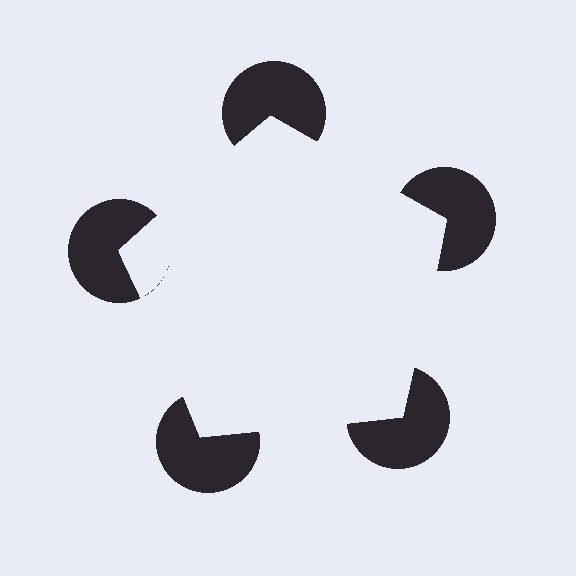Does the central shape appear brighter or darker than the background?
It typically appears slightly brighter than the background, even though no actual brightness change is drawn.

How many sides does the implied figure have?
5 sides.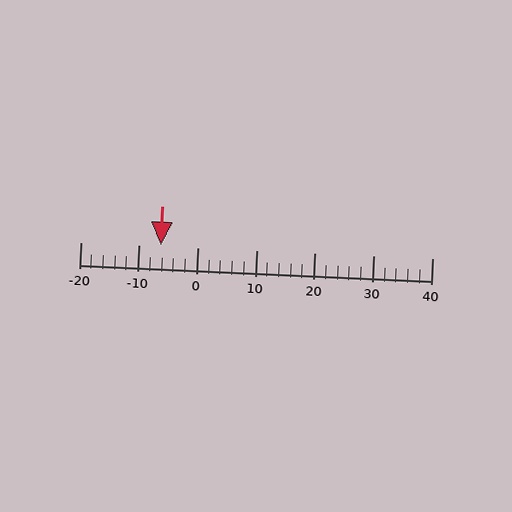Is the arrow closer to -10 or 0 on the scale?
The arrow is closer to -10.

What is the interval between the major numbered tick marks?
The major tick marks are spaced 10 units apart.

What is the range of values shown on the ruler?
The ruler shows values from -20 to 40.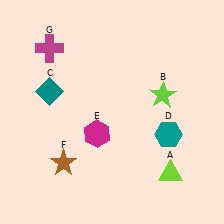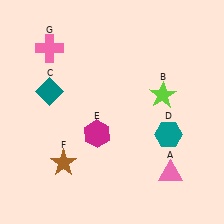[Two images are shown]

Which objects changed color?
A changed from lime to pink. G changed from magenta to pink.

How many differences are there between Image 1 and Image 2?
There are 2 differences between the two images.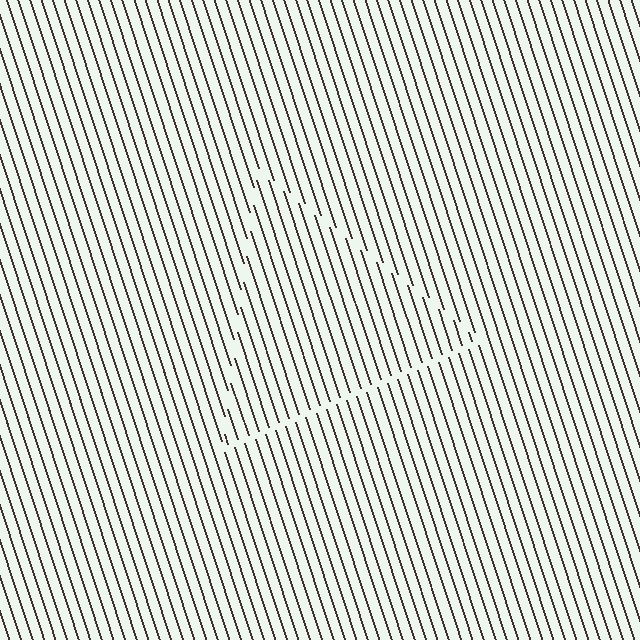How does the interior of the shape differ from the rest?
The interior of the shape contains the same grating, shifted by half a period — the contour is defined by the phase discontinuity where line-ends from the inner and outer gratings abut.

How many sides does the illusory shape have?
3 sides — the line-ends trace a triangle.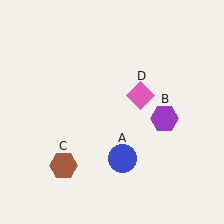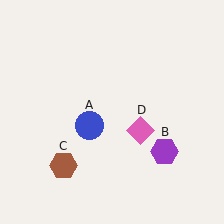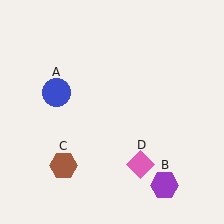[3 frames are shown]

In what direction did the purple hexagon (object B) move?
The purple hexagon (object B) moved down.